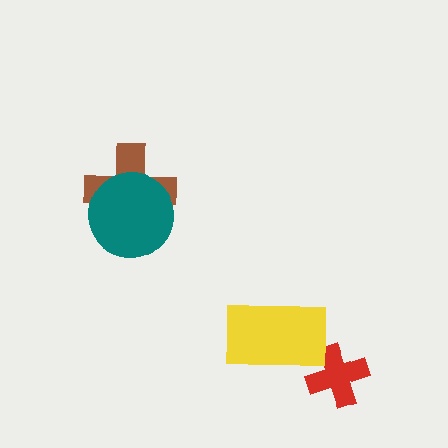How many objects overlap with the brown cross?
1 object overlaps with the brown cross.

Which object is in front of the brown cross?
The teal circle is in front of the brown cross.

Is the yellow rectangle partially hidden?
No, no other shape covers it.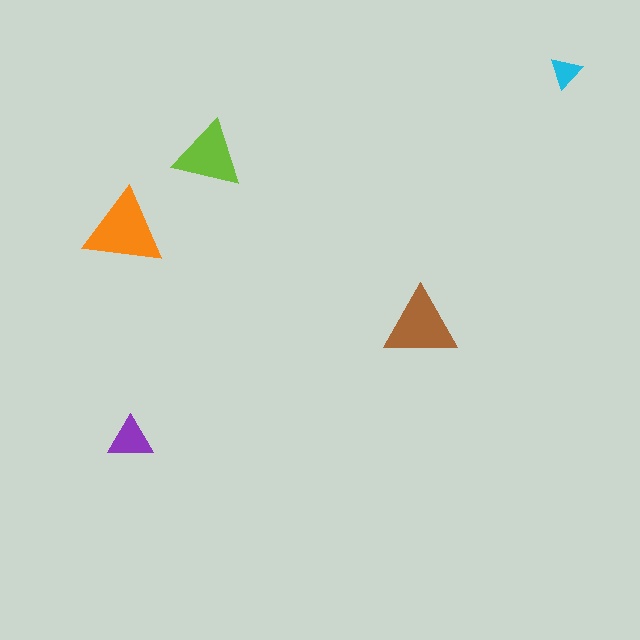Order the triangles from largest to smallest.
the orange one, the brown one, the lime one, the purple one, the cyan one.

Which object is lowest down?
The purple triangle is bottommost.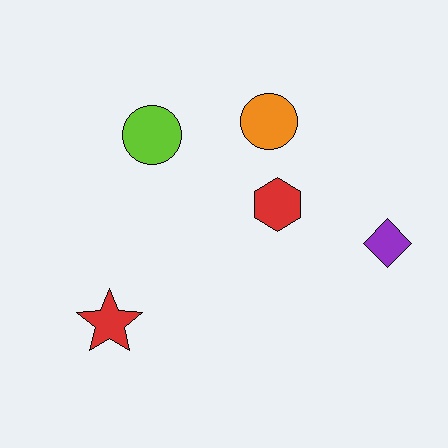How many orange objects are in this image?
There is 1 orange object.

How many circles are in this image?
There are 2 circles.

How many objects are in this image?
There are 5 objects.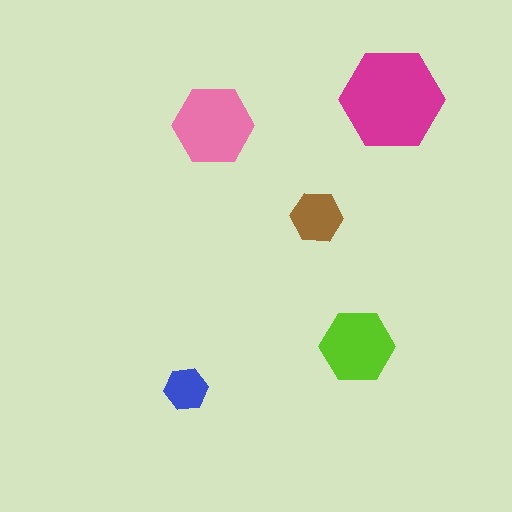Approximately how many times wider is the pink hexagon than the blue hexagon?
About 2 times wider.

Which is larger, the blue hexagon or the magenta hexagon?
The magenta one.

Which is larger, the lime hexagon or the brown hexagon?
The lime one.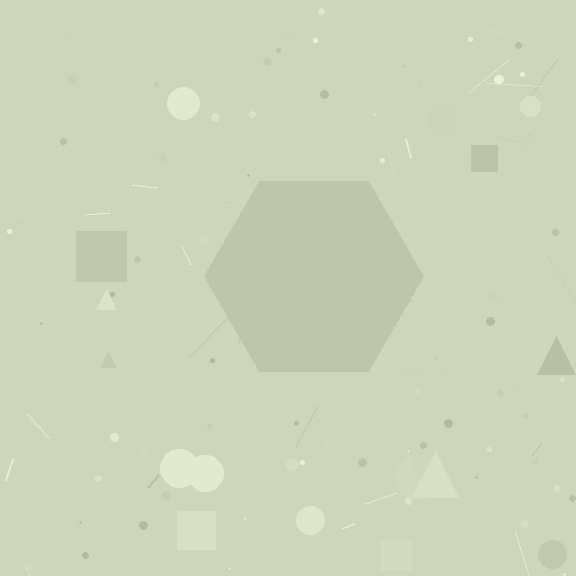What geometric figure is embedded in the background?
A hexagon is embedded in the background.